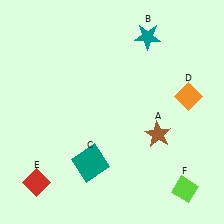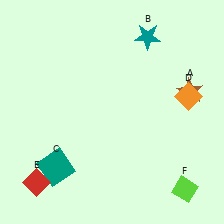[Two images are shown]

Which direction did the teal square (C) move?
The teal square (C) moved left.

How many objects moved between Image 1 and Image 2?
2 objects moved between the two images.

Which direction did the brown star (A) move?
The brown star (A) moved up.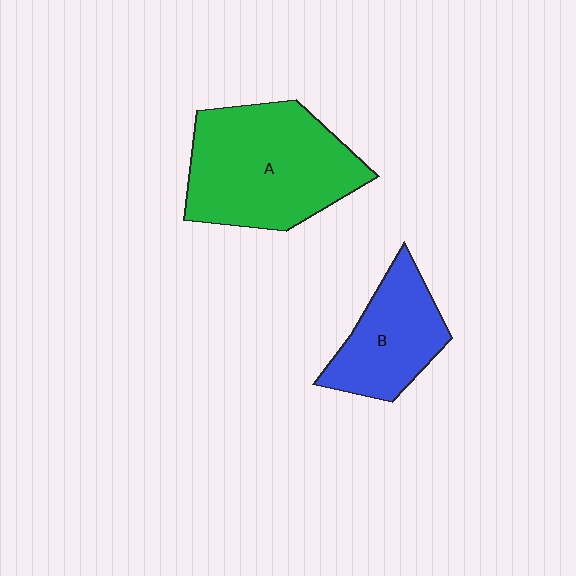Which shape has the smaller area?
Shape B (blue).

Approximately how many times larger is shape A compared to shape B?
Approximately 1.7 times.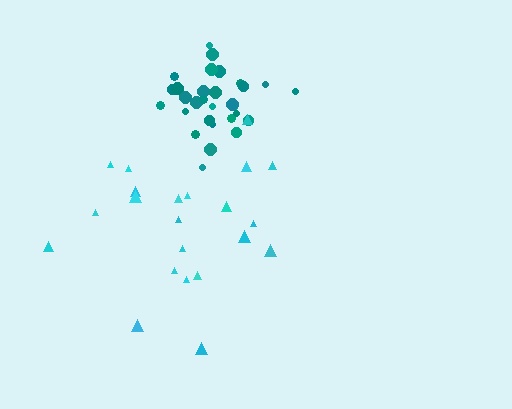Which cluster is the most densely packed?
Teal.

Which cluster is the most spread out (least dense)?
Cyan.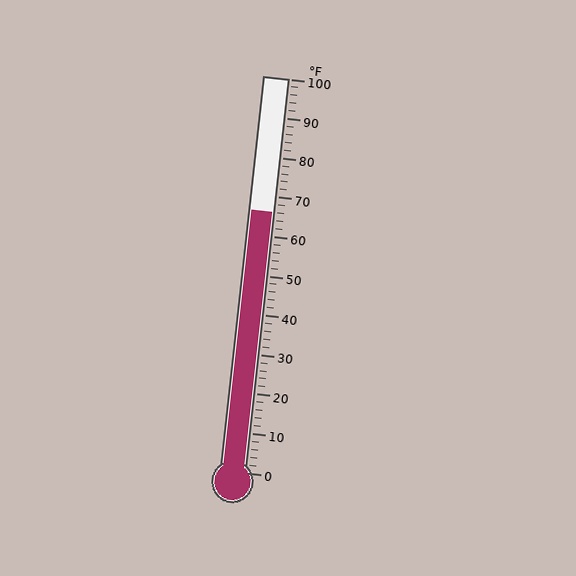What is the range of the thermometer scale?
The thermometer scale ranges from 0°F to 100°F.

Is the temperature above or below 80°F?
The temperature is below 80°F.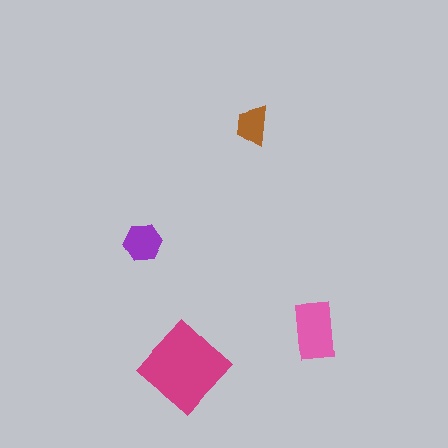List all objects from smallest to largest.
The brown trapezoid, the purple hexagon, the pink rectangle, the magenta diamond.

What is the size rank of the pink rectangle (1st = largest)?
2nd.